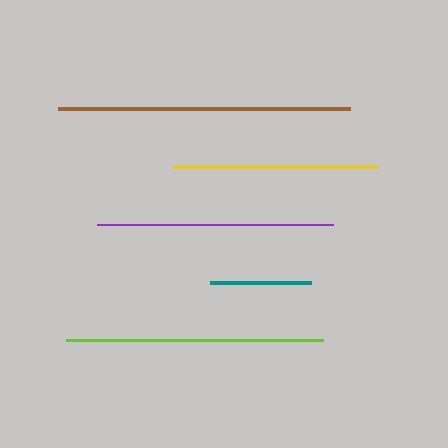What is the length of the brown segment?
The brown segment is approximately 293 pixels long.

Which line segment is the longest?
The brown line is the longest at approximately 293 pixels.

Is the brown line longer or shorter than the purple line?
The brown line is longer than the purple line.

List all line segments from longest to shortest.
From longest to shortest: brown, lime, purple, yellow, teal.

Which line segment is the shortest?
The teal line is the shortest at approximately 101 pixels.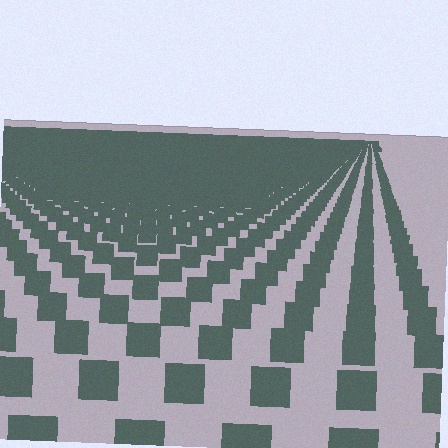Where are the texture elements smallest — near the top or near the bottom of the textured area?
Near the top.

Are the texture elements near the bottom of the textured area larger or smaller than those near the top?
Larger. Near the bottom, elements are closer to the viewer and appear at a bigger on-screen size.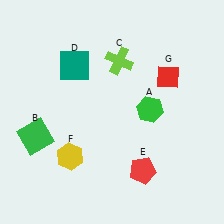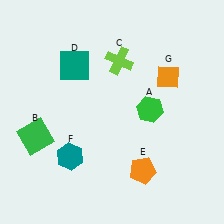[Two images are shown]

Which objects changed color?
E changed from red to orange. F changed from yellow to teal. G changed from red to orange.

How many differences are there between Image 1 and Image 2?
There are 3 differences between the two images.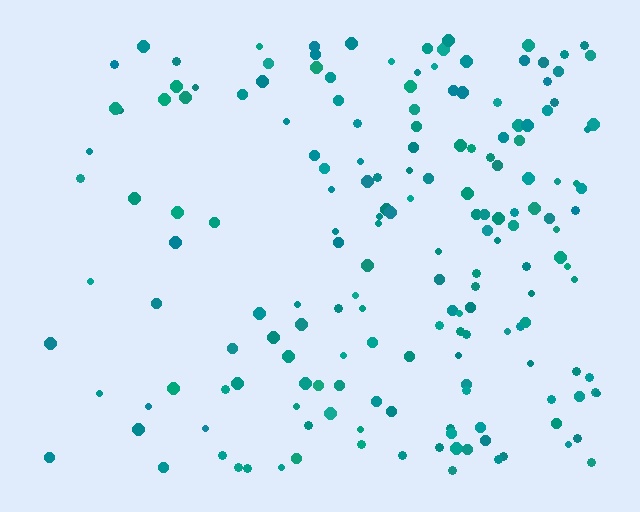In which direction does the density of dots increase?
From left to right, with the right side densest.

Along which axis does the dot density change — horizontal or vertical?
Horizontal.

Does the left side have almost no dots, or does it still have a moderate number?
Still a moderate number, just noticeably fewer than the right.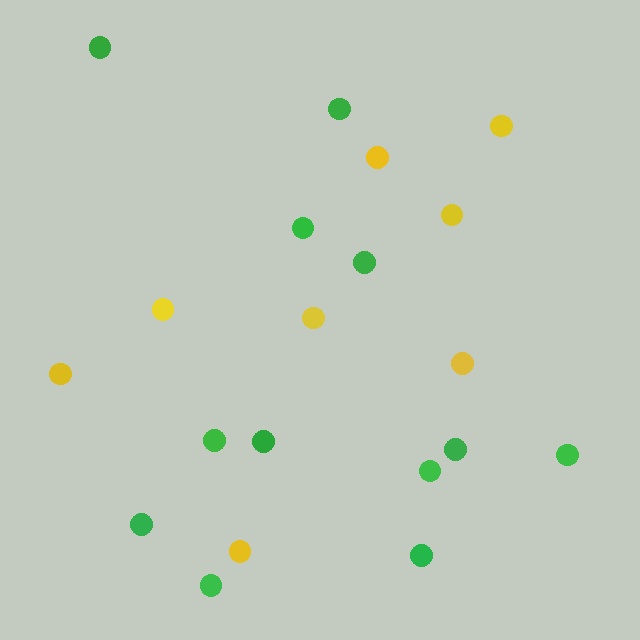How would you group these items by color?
There are 2 groups: one group of yellow circles (8) and one group of green circles (12).